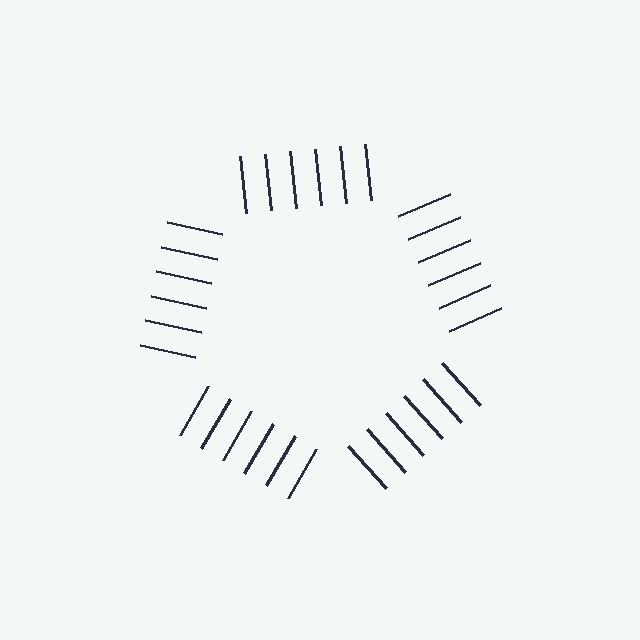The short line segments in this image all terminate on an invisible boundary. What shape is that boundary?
An illusory pentagon — the line segments terminate on its edges but no continuous stroke is drawn.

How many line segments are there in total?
30 — 6 along each of the 5 edges.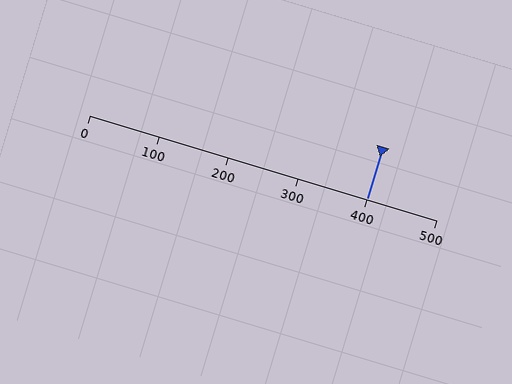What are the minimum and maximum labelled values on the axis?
The axis runs from 0 to 500.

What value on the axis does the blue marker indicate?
The marker indicates approximately 400.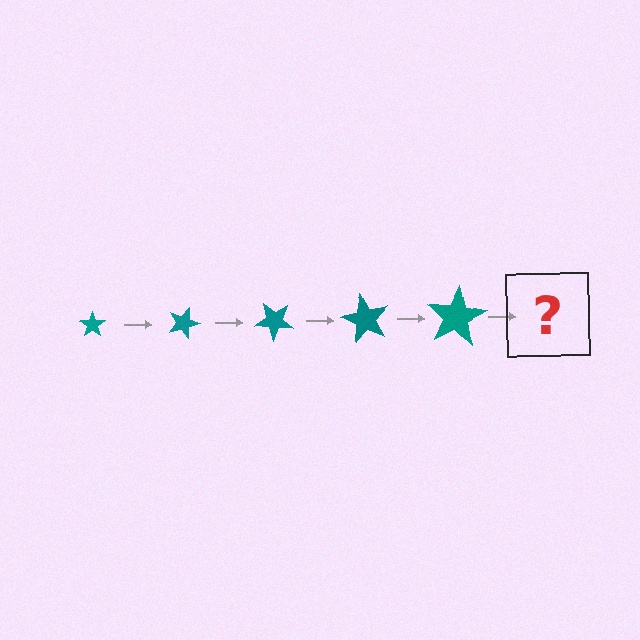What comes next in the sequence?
The next element should be a star, larger than the previous one and rotated 100 degrees from the start.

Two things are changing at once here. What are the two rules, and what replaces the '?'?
The two rules are that the star grows larger each step and it rotates 20 degrees each step. The '?' should be a star, larger than the previous one and rotated 100 degrees from the start.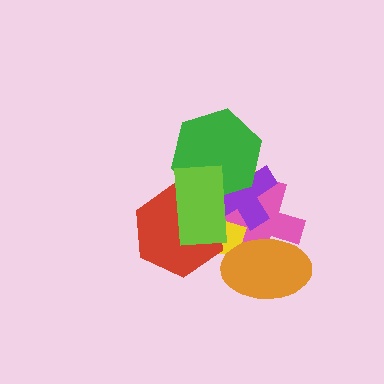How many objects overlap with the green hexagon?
4 objects overlap with the green hexagon.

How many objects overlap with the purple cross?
5 objects overlap with the purple cross.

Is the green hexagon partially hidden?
Yes, it is partially covered by another shape.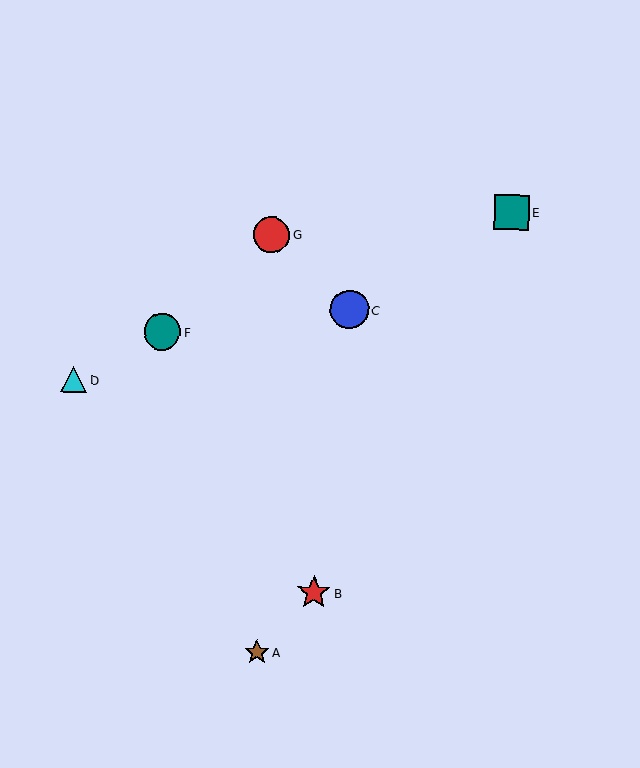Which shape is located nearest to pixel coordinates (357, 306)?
The blue circle (labeled C) at (349, 310) is nearest to that location.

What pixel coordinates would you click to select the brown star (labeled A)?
Click at (257, 652) to select the brown star A.